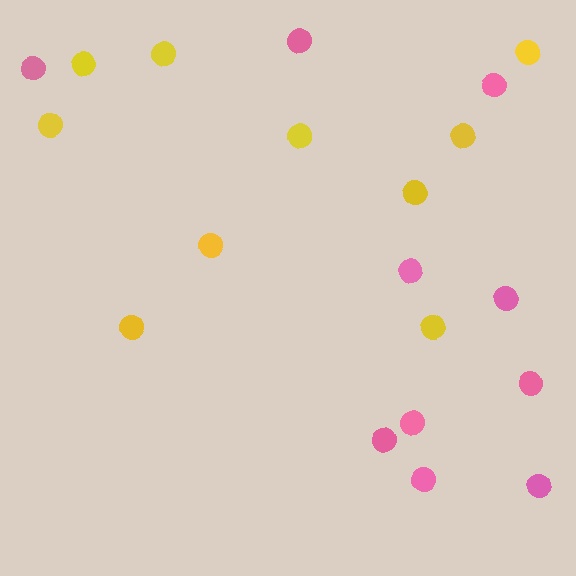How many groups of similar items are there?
There are 2 groups: one group of pink circles (10) and one group of yellow circles (10).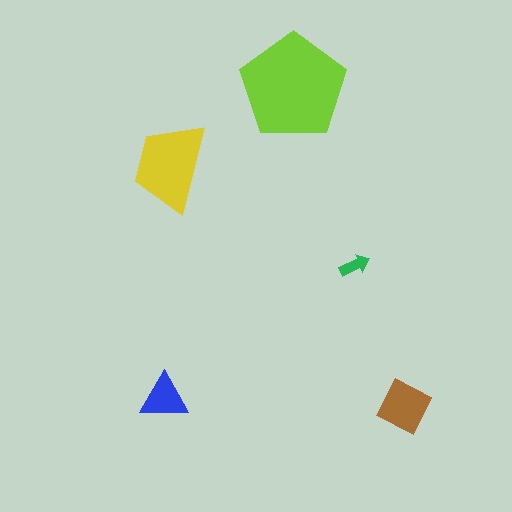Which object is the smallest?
The green arrow.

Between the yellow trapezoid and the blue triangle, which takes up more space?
The yellow trapezoid.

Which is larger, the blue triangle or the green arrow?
The blue triangle.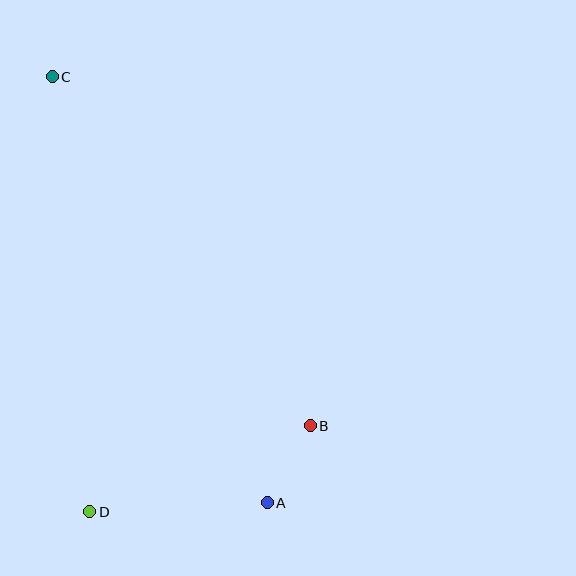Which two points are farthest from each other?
Points A and C are farthest from each other.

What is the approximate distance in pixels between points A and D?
The distance between A and D is approximately 178 pixels.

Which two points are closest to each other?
Points A and B are closest to each other.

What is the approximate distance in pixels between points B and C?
The distance between B and C is approximately 434 pixels.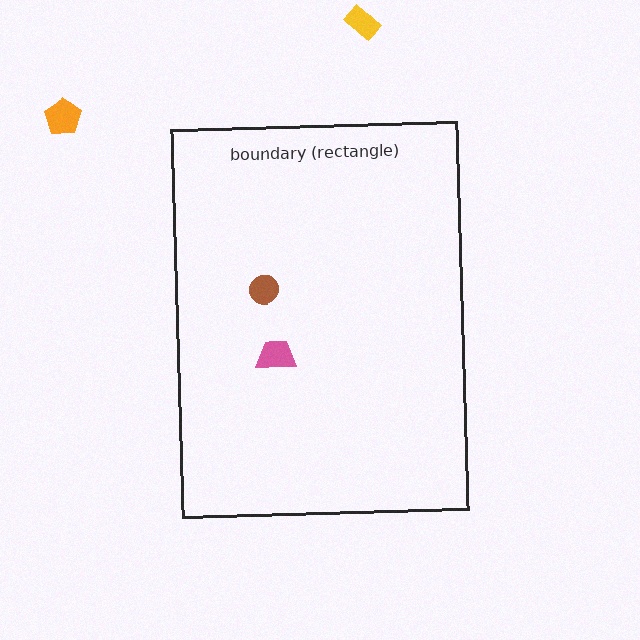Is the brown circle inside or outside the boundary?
Inside.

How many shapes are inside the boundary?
2 inside, 2 outside.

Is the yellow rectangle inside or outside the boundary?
Outside.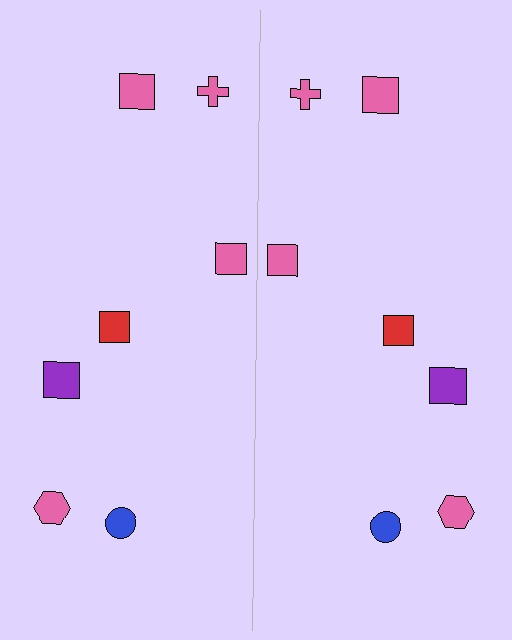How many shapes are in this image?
There are 14 shapes in this image.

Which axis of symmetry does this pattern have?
The pattern has a vertical axis of symmetry running through the center of the image.